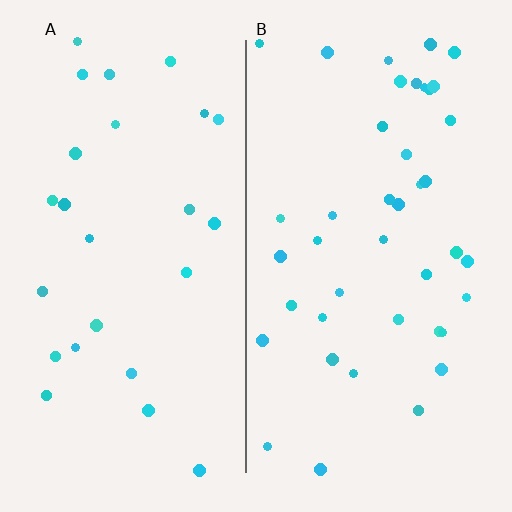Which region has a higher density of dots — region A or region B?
B (the right).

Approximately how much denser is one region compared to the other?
Approximately 1.6× — region B over region A.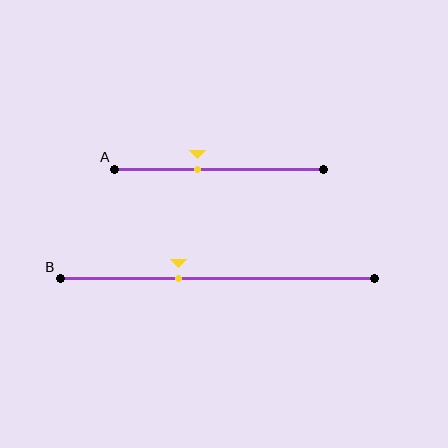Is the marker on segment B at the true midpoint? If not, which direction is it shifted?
No, the marker on segment B is shifted to the left by about 12% of the segment length.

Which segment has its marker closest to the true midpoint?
Segment A has its marker closest to the true midpoint.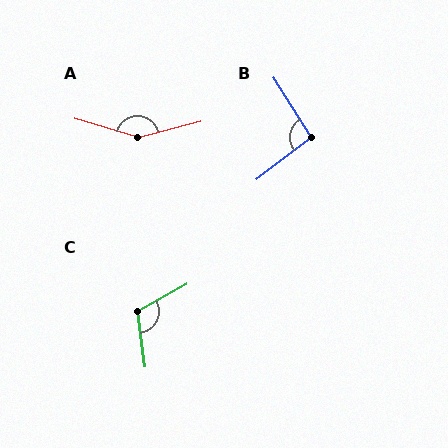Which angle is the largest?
A, at approximately 149 degrees.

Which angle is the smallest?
B, at approximately 95 degrees.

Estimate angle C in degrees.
Approximately 112 degrees.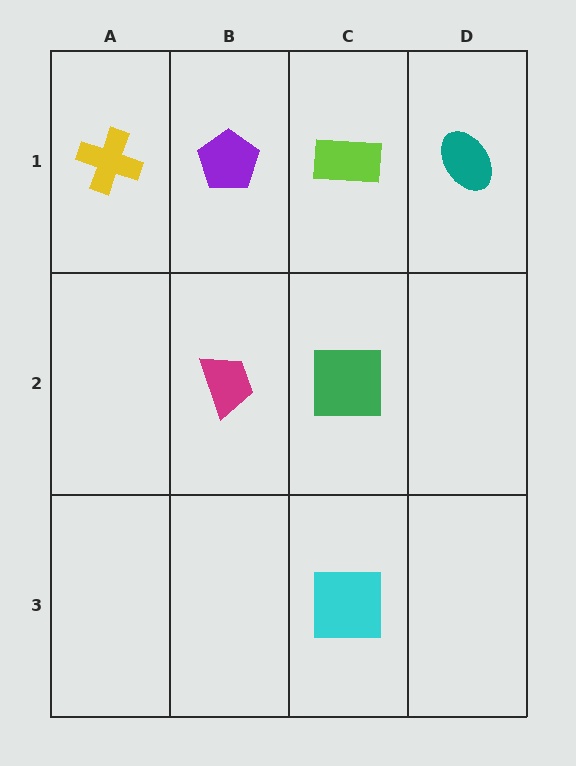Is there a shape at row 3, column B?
No, that cell is empty.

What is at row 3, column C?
A cyan square.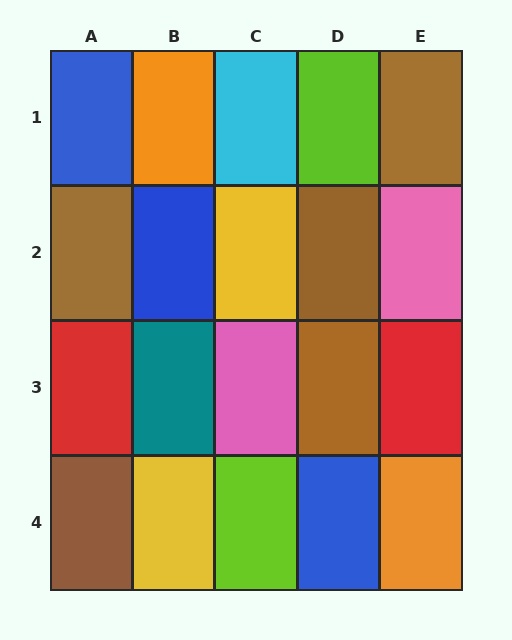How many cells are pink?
2 cells are pink.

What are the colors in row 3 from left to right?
Red, teal, pink, brown, red.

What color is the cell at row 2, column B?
Blue.